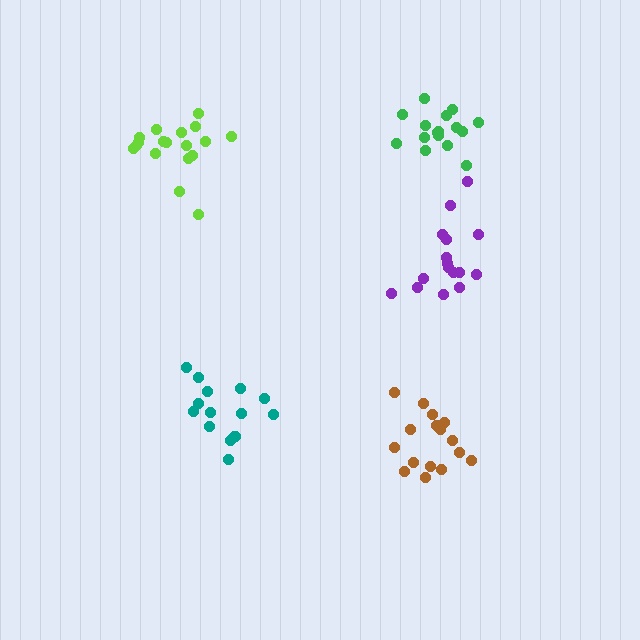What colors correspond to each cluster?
The clusters are colored: teal, green, lime, brown, purple.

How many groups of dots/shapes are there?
There are 5 groups.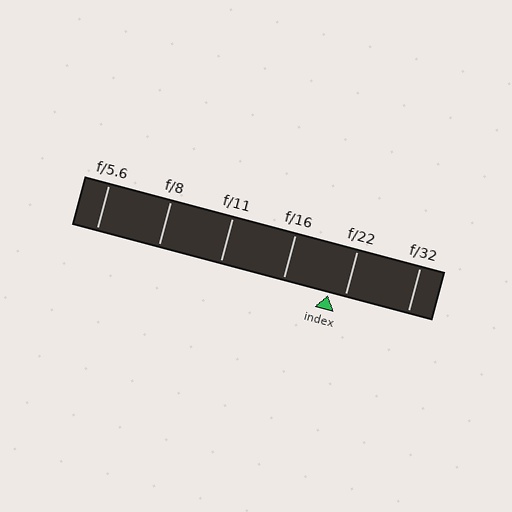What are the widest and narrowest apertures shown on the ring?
The widest aperture shown is f/5.6 and the narrowest is f/32.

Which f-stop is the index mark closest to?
The index mark is closest to f/22.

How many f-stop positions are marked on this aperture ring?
There are 6 f-stop positions marked.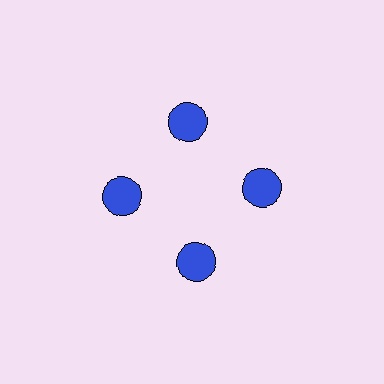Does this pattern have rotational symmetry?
Yes, this pattern has 4-fold rotational symmetry. It looks the same after rotating 90 degrees around the center.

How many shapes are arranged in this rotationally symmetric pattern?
There are 4 shapes, arranged in 4 groups of 1.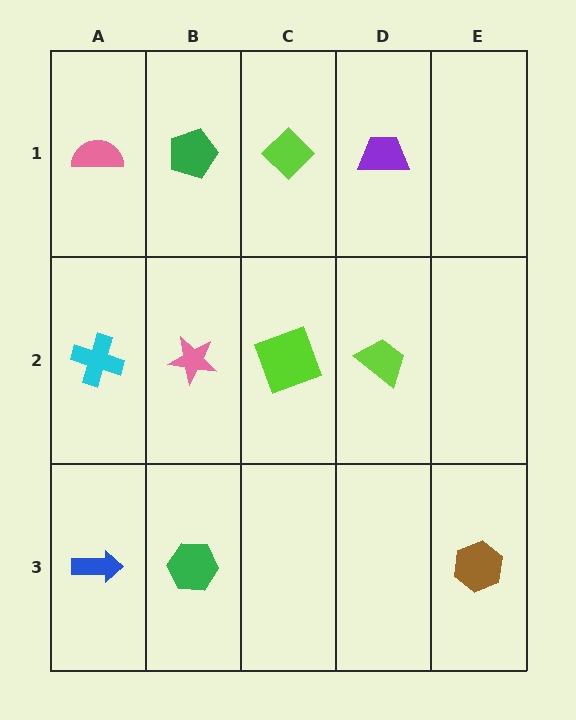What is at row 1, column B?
A green pentagon.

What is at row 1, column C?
A lime diamond.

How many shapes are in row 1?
4 shapes.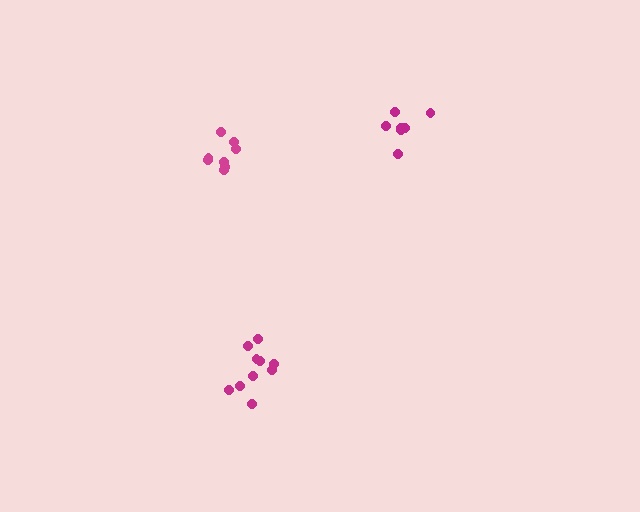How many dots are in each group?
Group 1: 7 dots, Group 2: 8 dots, Group 3: 10 dots (25 total).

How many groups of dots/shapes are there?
There are 3 groups.